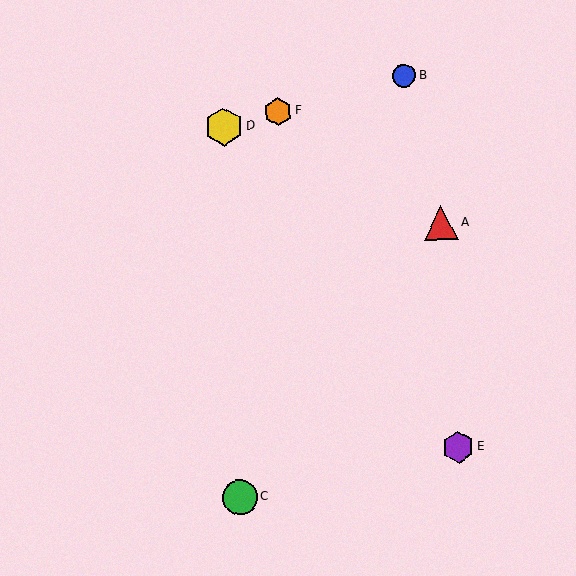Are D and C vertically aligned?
Yes, both are at x≈224.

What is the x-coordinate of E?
Object E is at x≈458.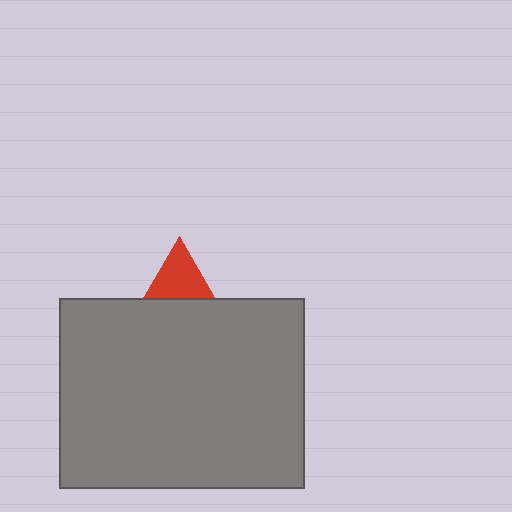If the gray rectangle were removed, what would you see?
You would see the complete red triangle.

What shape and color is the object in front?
The object in front is a gray rectangle.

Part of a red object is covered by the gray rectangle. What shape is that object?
It is a triangle.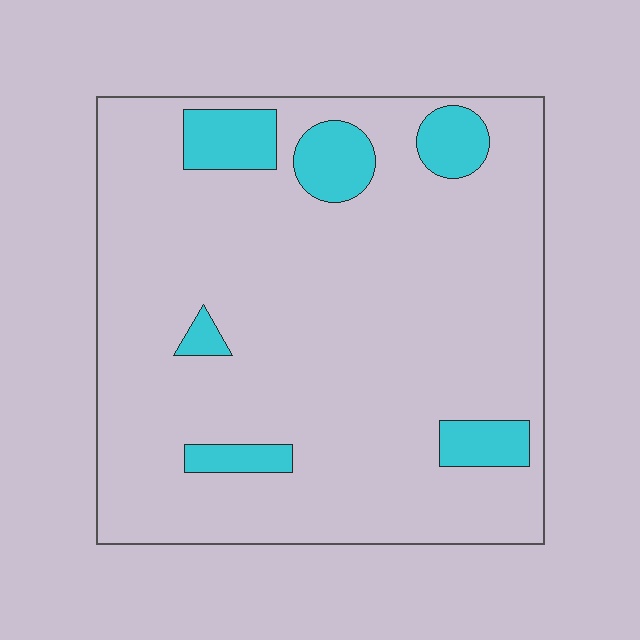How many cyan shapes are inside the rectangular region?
6.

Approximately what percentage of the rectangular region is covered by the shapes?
Approximately 10%.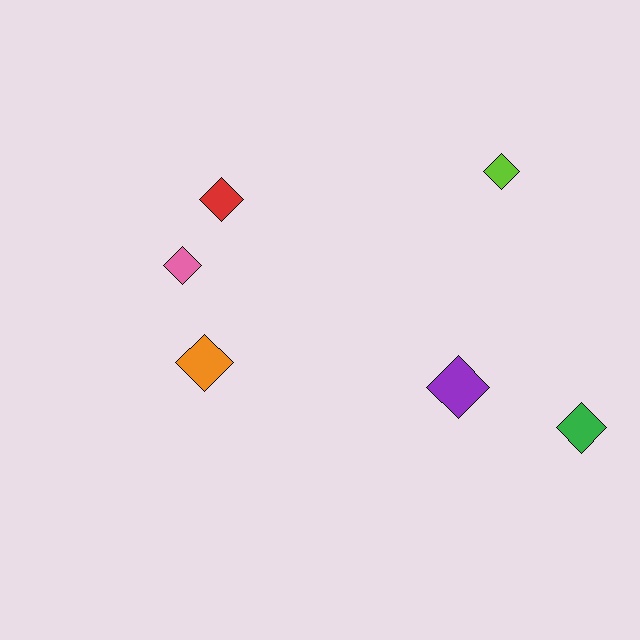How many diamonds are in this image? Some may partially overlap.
There are 6 diamonds.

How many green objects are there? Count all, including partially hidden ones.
There is 1 green object.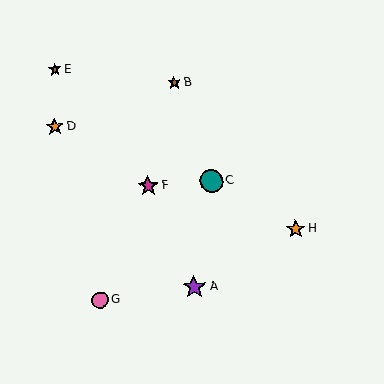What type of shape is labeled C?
Shape C is a teal circle.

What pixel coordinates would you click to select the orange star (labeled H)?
Click at (296, 229) to select the orange star H.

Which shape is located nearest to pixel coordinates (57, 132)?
The orange star (labeled D) at (55, 127) is nearest to that location.